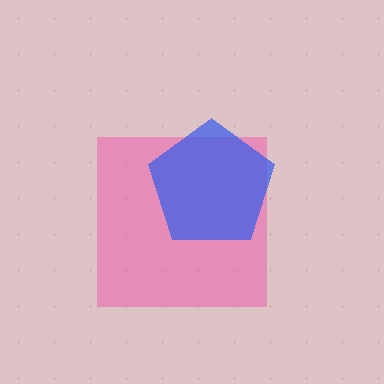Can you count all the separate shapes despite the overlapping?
Yes, there are 2 separate shapes.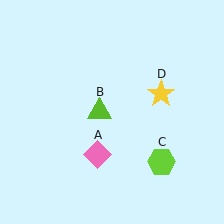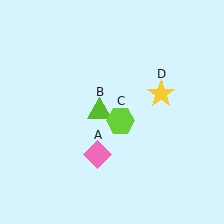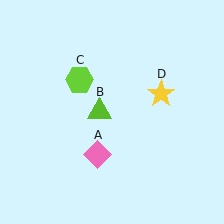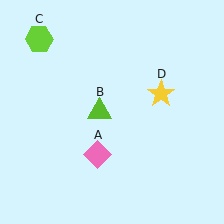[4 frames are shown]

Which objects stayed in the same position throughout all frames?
Pink diamond (object A) and lime triangle (object B) and yellow star (object D) remained stationary.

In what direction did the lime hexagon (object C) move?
The lime hexagon (object C) moved up and to the left.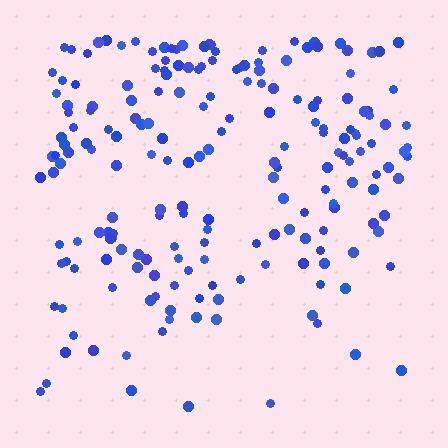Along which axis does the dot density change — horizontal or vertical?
Vertical.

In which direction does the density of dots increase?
From bottom to top, with the top side densest.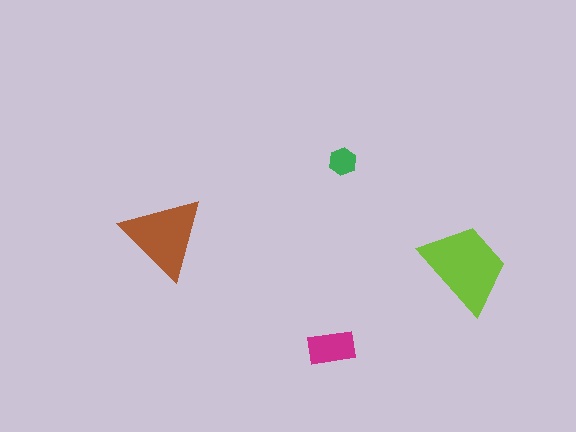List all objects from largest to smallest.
The lime trapezoid, the brown triangle, the magenta rectangle, the green hexagon.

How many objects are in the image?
There are 4 objects in the image.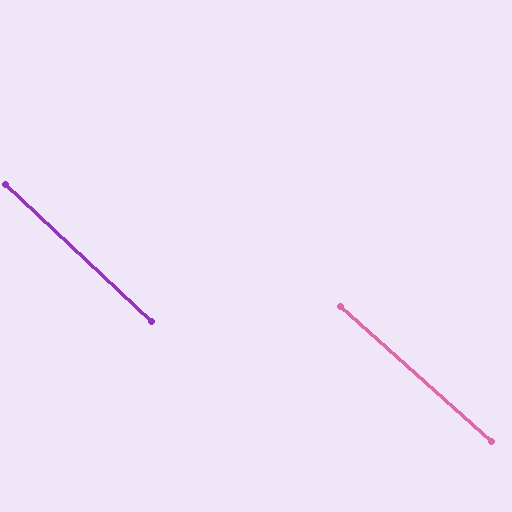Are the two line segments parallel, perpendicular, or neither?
Parallel — their directions differ by only 1.5°.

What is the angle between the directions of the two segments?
Approximately 2 degrees.